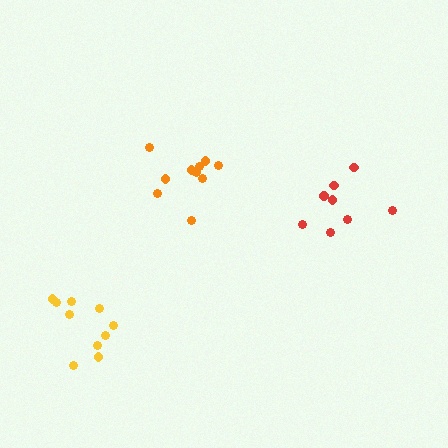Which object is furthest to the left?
The yellow cluster is leftmost.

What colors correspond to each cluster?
The clusters are colored: orange, yellow, red.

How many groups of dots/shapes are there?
There are 3 groups.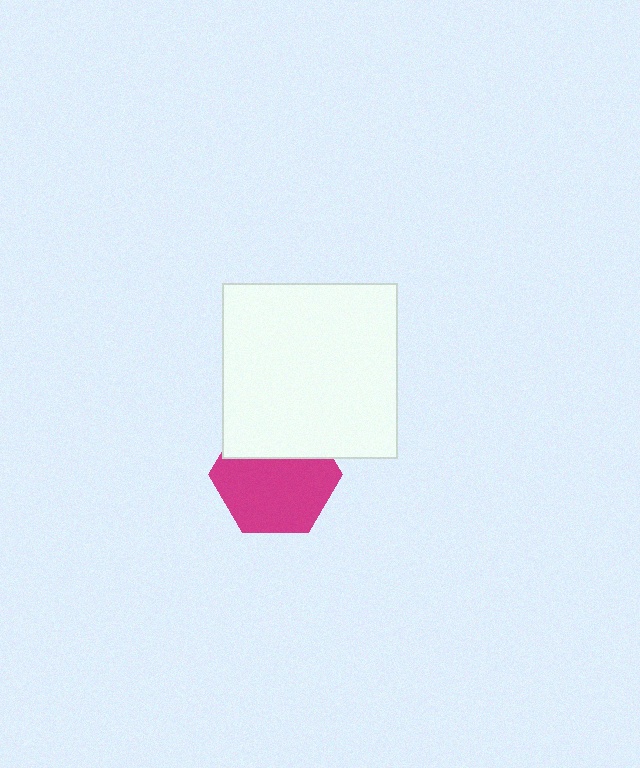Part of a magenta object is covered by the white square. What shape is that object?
It is a hexagon.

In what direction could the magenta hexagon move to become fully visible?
The magenta hexagon could move down. That would shift it out from behind the white square entirely.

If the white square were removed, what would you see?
You would see the complete magenta hexagon.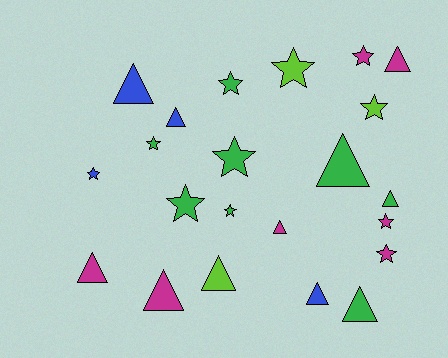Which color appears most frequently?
Green, with 8 objects.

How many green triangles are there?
There are 3 green triangles.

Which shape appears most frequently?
Star, with 11 objects.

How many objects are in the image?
There are 22 objects.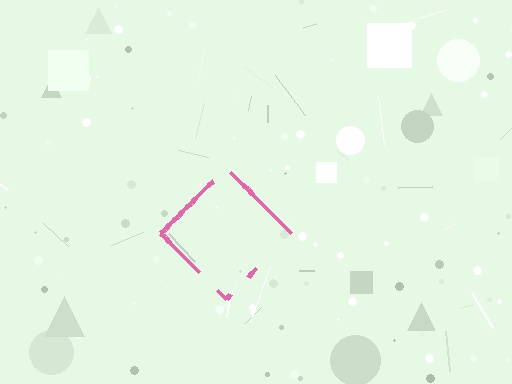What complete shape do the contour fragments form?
The contour fragments form a diamond.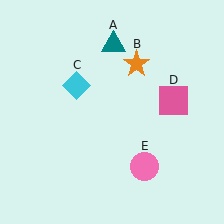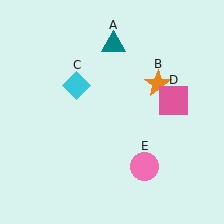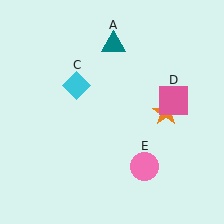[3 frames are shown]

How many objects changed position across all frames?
1 object changed position: orange star (object B).